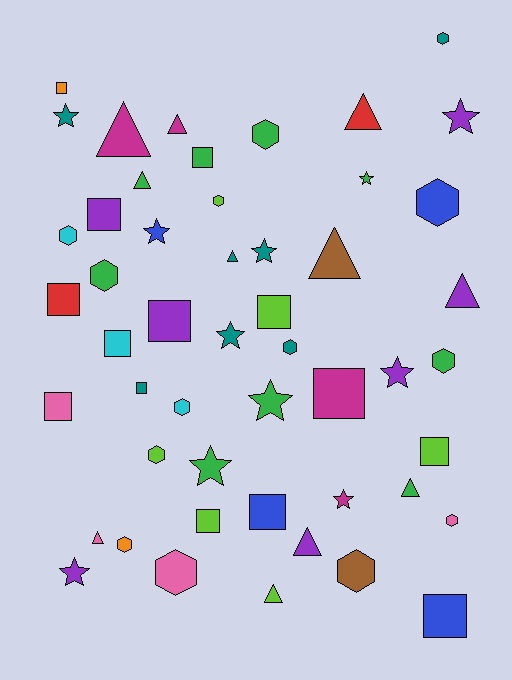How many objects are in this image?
There are 50 objects.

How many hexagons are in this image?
There are 14 hexagons.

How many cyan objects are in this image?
There are 3 cyan objects.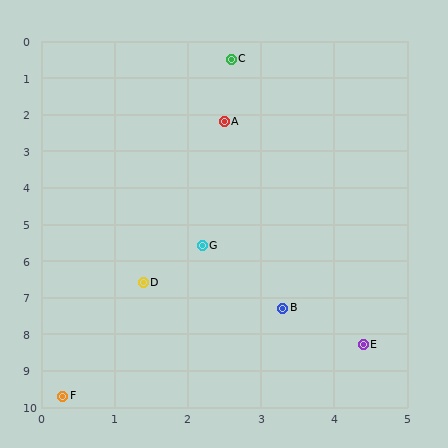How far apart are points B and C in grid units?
Points B and C are about 6.8 grid units apart.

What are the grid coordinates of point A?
Point A is at approximately (2.5, 2.2).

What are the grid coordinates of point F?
Point F is at approximately (0.3, 9.7).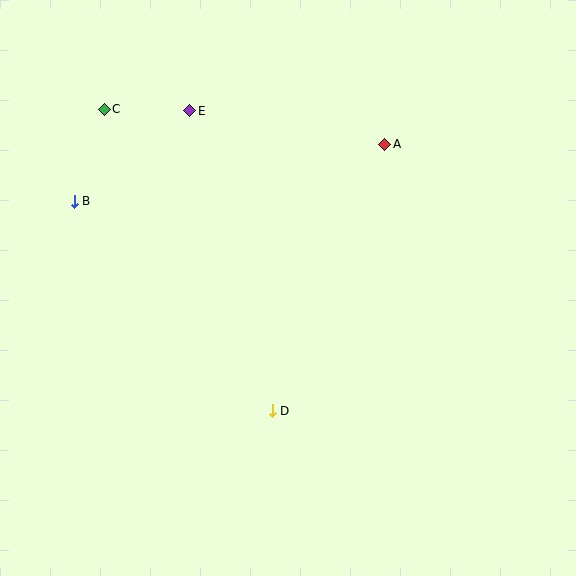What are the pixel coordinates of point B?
Point B is at (74, 201).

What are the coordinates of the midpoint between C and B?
The midpoint between C and B is at (89, 155).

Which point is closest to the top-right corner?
Point A is closest to the top-right corner.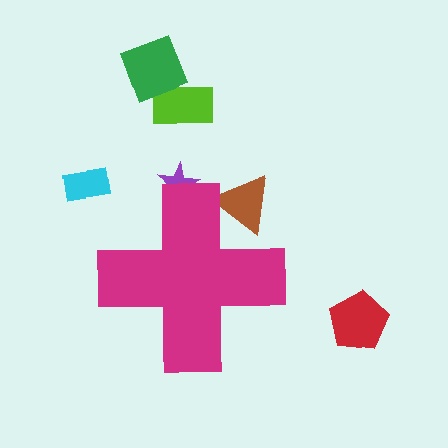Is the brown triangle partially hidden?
Yes, the brown triangle is partially hidden behind the magenta cross.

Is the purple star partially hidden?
Yes, the purple star is partially hidden behind the magenta cross.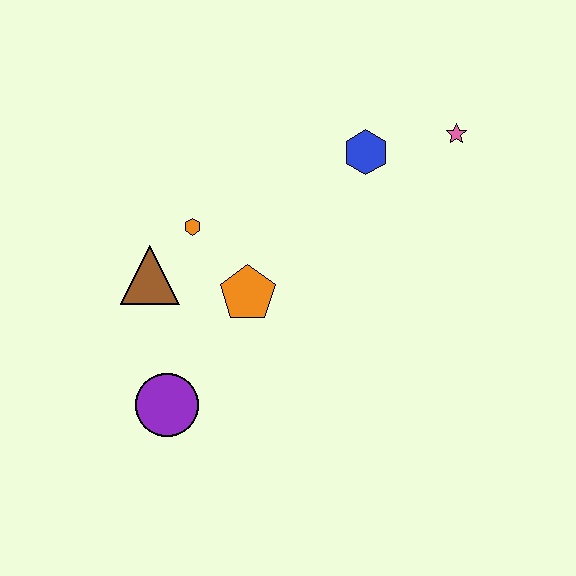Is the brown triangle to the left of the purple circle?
Yes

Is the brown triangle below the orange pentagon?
No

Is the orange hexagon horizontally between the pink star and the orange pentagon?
No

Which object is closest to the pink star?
The blue hexagon is closest to the pink star.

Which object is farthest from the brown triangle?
The pink star is farthest from the brown triangle.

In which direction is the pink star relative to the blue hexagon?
The pink star is to the right of the blue hexagon.